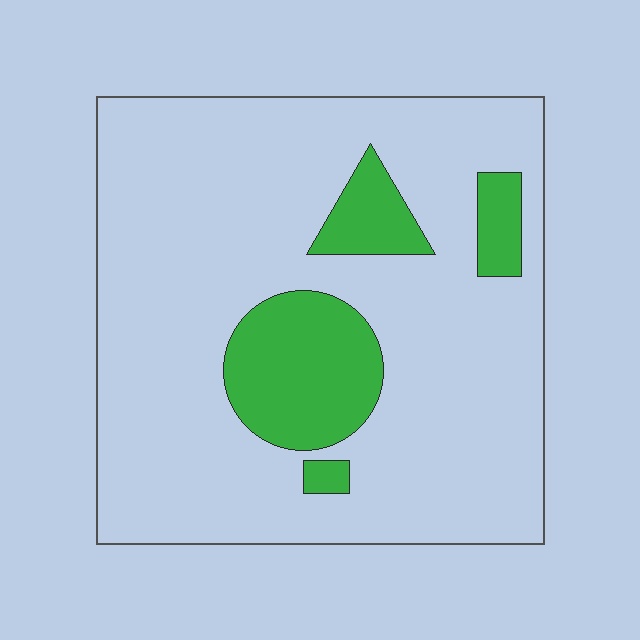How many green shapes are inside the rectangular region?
4.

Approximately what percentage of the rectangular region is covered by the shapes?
Approximately 15%.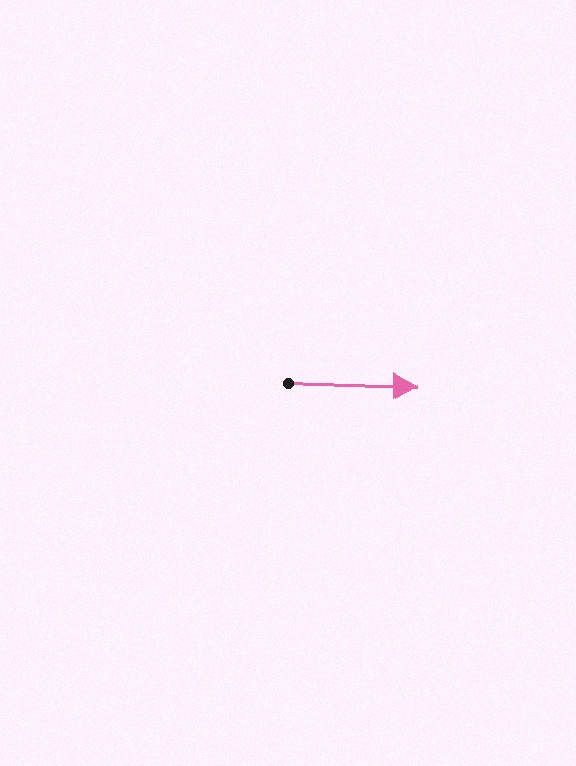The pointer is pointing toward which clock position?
Roughly 3 o'clock.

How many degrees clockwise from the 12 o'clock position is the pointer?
Approximately 90 degrees.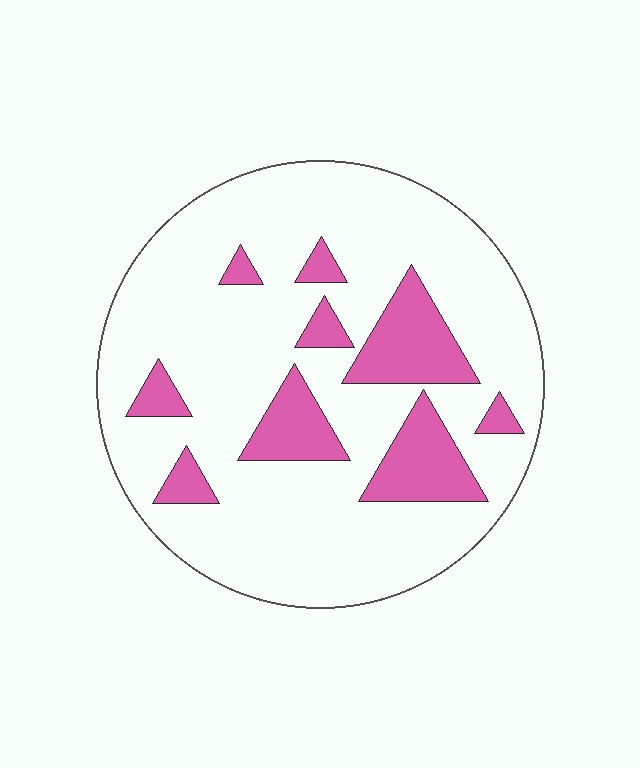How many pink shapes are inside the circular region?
9.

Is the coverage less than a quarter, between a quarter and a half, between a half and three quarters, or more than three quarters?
Less than a quarter.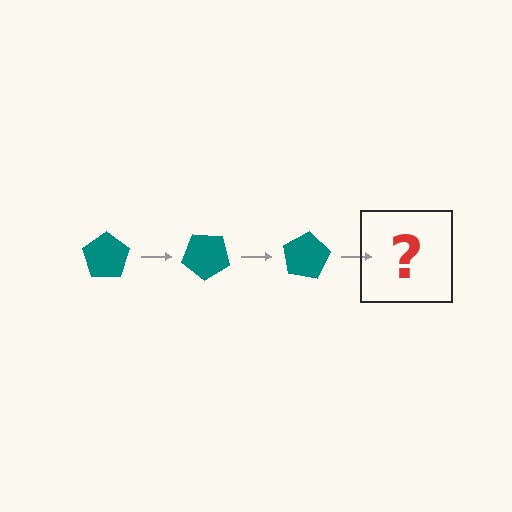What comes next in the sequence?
The next element should be a teal pentagon rotated 120 degrees.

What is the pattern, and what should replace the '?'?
The pattern is that the pentagon rotates 40 degrees each step. The '?' should be a teal pentagon rotated 120 degrees.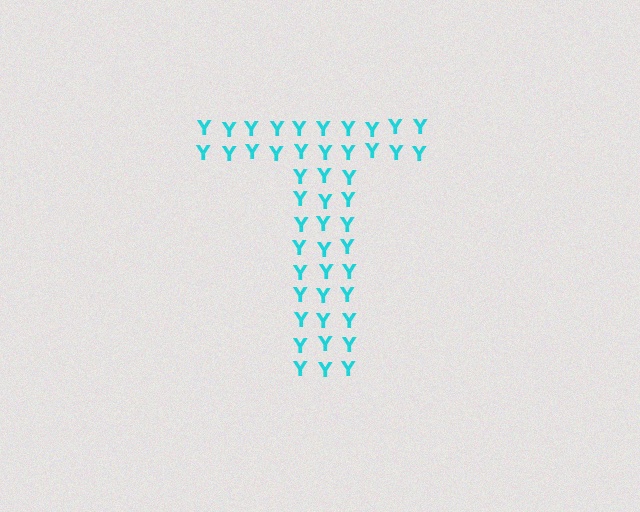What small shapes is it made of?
It is made of small letter Y's.